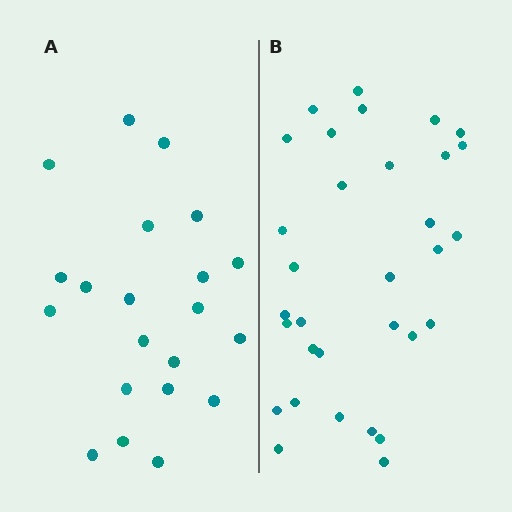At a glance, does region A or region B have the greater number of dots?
Region B (the right region) has more dots.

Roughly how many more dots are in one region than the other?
Region B has roughly 12 or so more dots than region A.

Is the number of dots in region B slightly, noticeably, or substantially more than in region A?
Region B has substantially more. The ratio is roughly 1.5 to 1.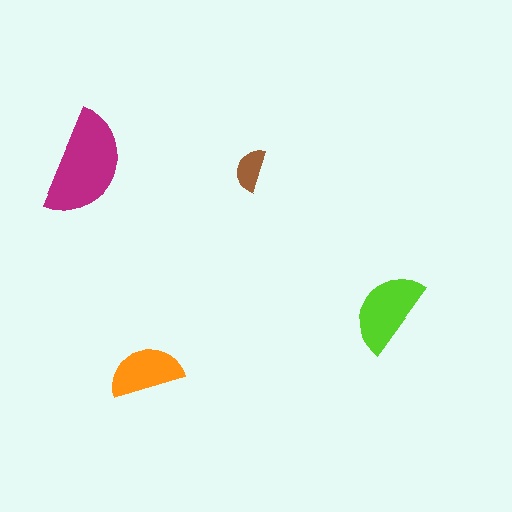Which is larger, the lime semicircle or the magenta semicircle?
The magenta one.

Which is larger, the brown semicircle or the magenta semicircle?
The magenta one.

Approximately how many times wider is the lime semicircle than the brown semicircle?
About 2 times wider.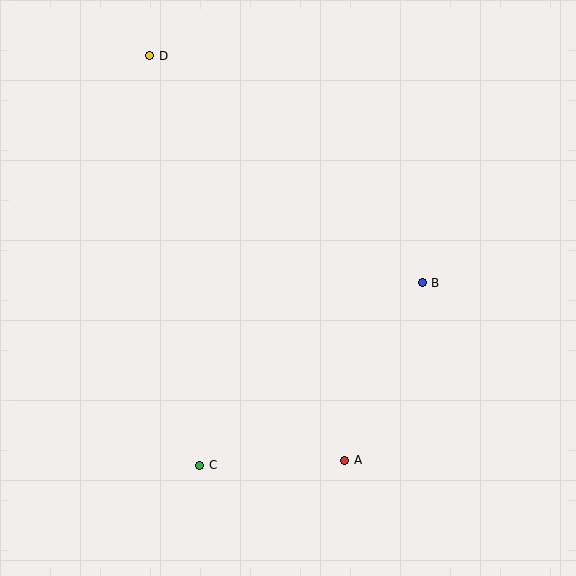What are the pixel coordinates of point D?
Point D is at (150, 56).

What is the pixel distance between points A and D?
The distance between A and D is 449 pixels.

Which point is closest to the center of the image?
Point B at (422, 283) is closest to the center.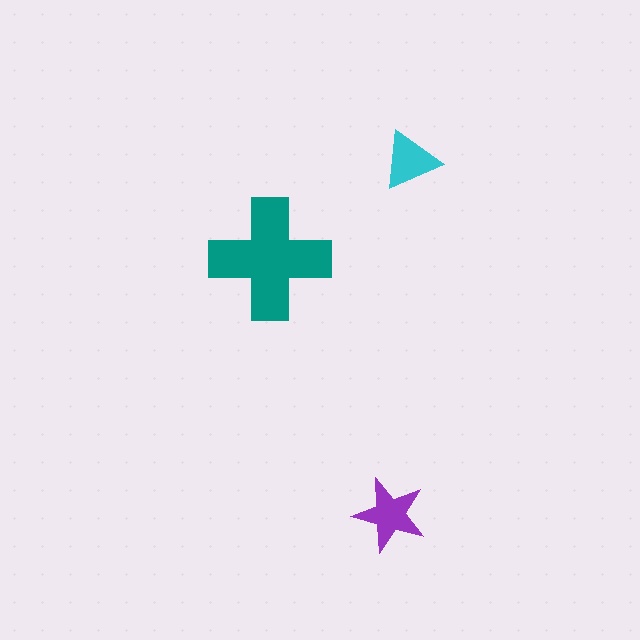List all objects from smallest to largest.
The cyan triangle, the purple star, the teal cross.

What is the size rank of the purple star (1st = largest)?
2nd.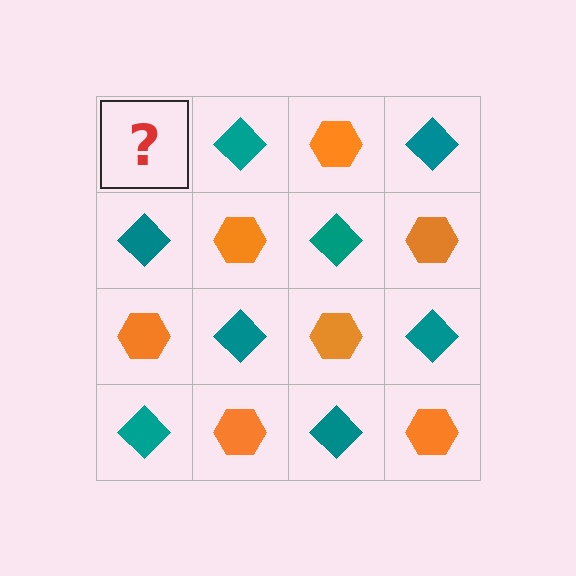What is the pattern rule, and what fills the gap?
The rule is that it alternates orange hexagon and teal diamond in a checkerboard pattern. The gap should be filled with an orange hexagon.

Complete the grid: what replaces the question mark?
The question mark should be replaced with an orange hexagon.